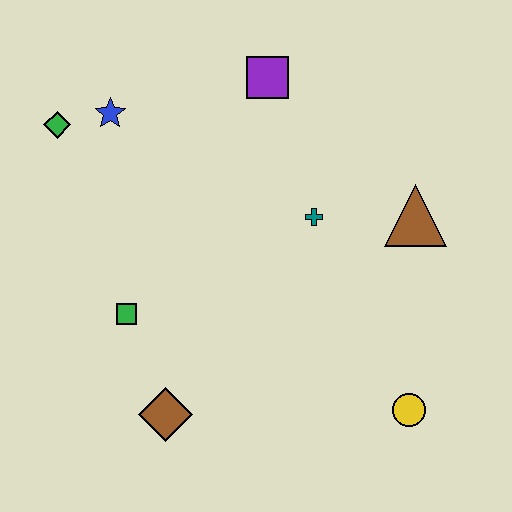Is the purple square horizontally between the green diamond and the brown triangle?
Yes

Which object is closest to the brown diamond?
The green square is closest to the brown diamond.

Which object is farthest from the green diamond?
The yellow circle is farthest from the green diamond.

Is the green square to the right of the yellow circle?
No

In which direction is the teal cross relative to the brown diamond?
The teal cross is above the brown diamond.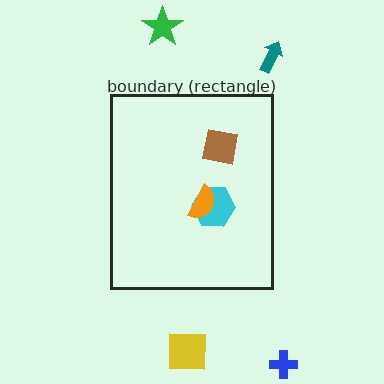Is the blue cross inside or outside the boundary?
Outside.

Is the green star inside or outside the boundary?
Outside.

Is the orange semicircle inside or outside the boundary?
Inside.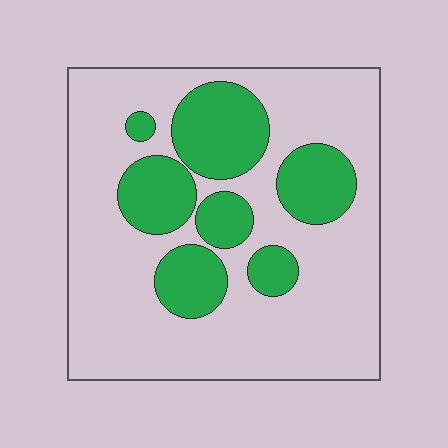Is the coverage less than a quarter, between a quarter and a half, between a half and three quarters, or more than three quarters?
Between a quarter and a half.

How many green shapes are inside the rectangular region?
7.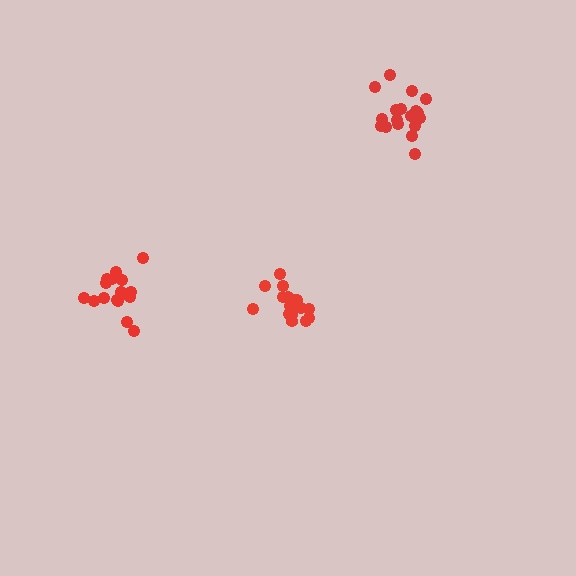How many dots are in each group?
Group 1: 17 dots, Group 2: 16 dots, Group 3: 19 dots (52 total).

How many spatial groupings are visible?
There are 3 spatial groupings.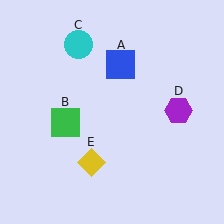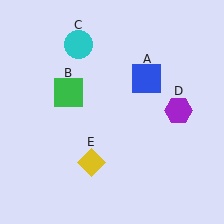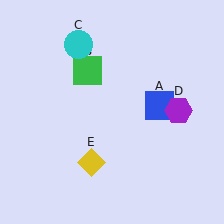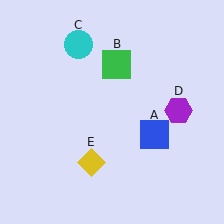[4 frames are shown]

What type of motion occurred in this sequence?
The blue square (object A), green square (object B) rotated clockwise around the center of the scene.